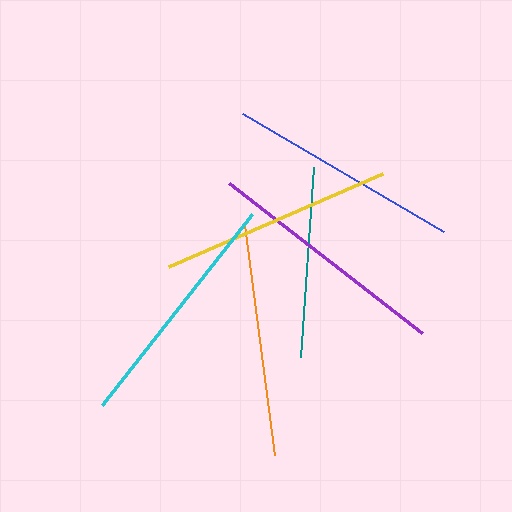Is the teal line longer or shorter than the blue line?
The blue line is longer than the teal line.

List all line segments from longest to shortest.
From longest to shortest: purple, cyan, yellow, blue, orange, teal.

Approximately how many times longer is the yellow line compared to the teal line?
The yellow line is approximately 1.2 times the length of the teal line.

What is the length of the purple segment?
The purple segment is approximately 245 pixels long.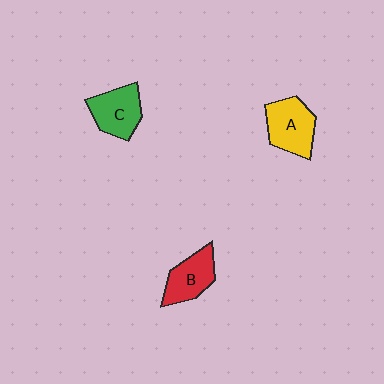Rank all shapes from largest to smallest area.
From largest to smallest: A (yellow), C (green), B (red).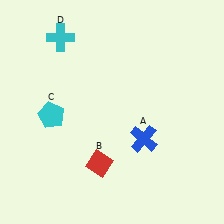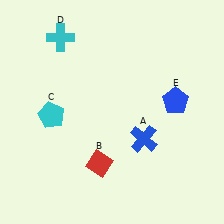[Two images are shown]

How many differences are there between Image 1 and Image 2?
There is 1 difference between the two images.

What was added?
A blue pentagon (E) was added in Image 2.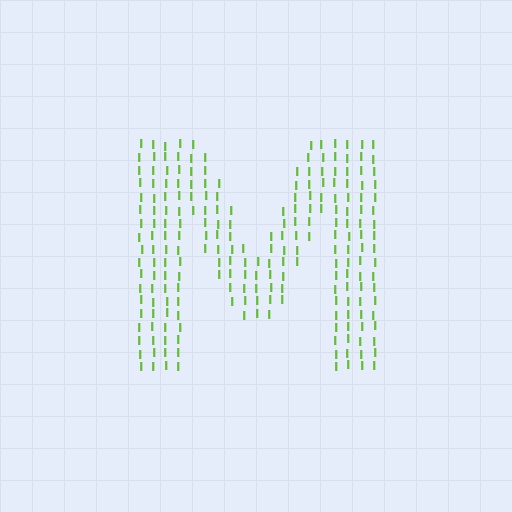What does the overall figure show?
The overall figure shows the letter M.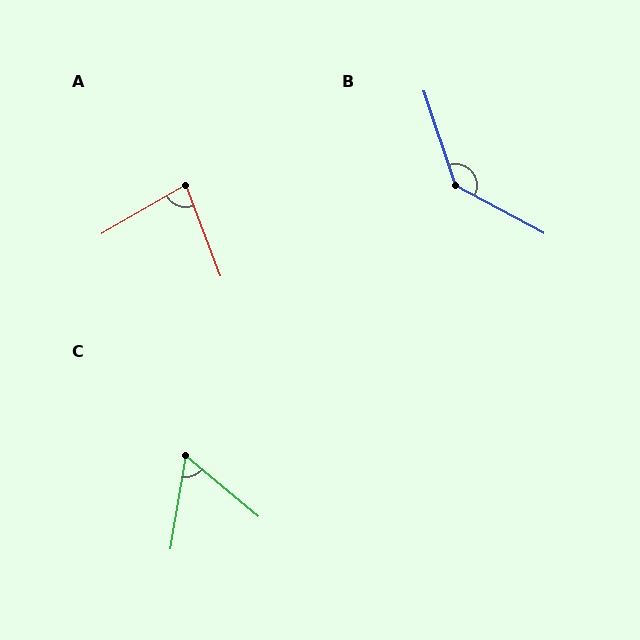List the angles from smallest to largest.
C (60°), A (80°), B (137°).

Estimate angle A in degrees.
Approximately 80 degrees.